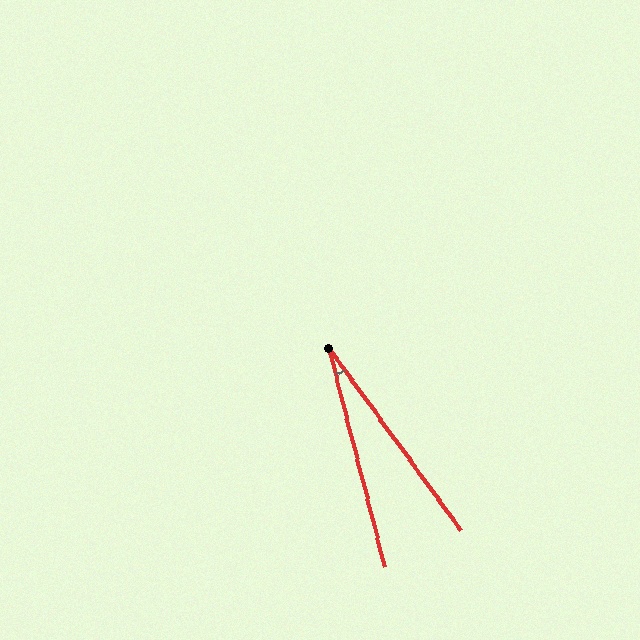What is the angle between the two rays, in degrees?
Approximately 21 degrees.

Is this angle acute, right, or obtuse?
It is acute.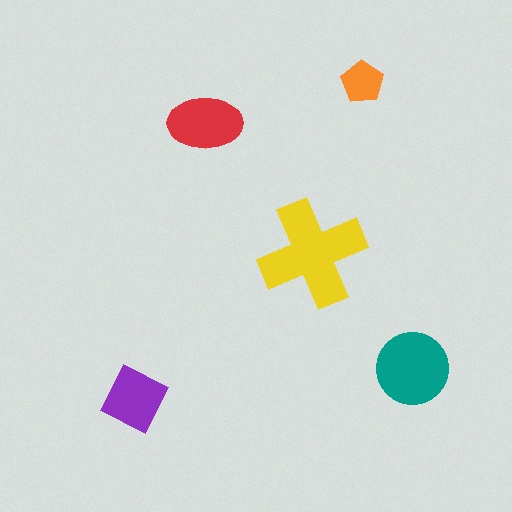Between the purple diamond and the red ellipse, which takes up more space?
The red ellipse.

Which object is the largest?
The yellow cross.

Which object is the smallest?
The orange pentagon.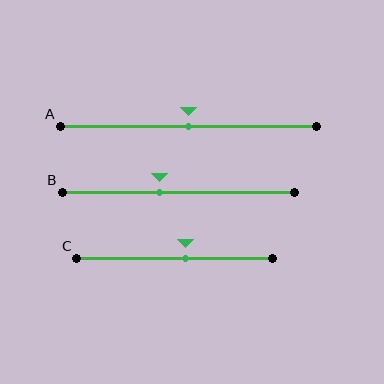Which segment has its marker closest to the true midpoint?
Segment A has its marker closest to the true midpoint.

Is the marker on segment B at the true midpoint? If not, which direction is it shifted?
No, the marker on segment B is shifted to the left by about 8% of the segment length.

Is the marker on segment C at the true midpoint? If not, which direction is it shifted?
No, the marker on segment C is shifted to the right by about 5% of the segment length.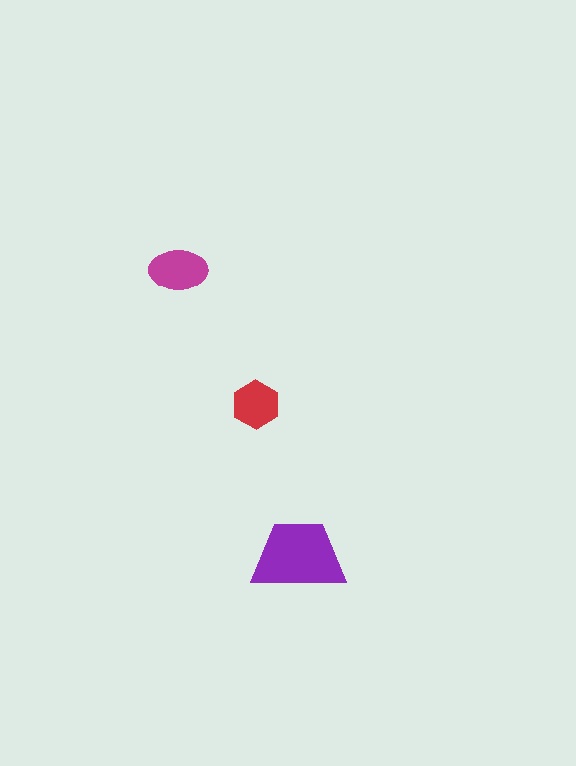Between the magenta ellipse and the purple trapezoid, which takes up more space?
The purple trapezoid.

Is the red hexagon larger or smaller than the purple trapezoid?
Smaller.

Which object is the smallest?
The red hexagon.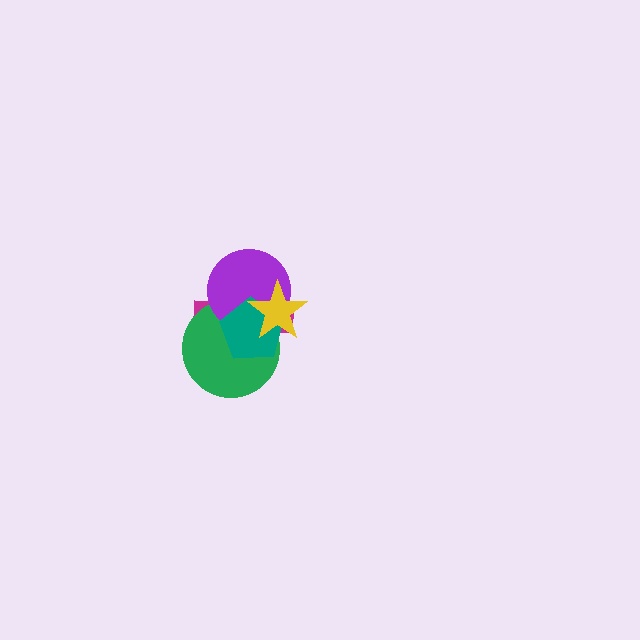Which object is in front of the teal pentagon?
The yellow star is in front of the teal pentagon.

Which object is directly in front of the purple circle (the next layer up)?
The teal pentagon is directly in front of the purple circle.